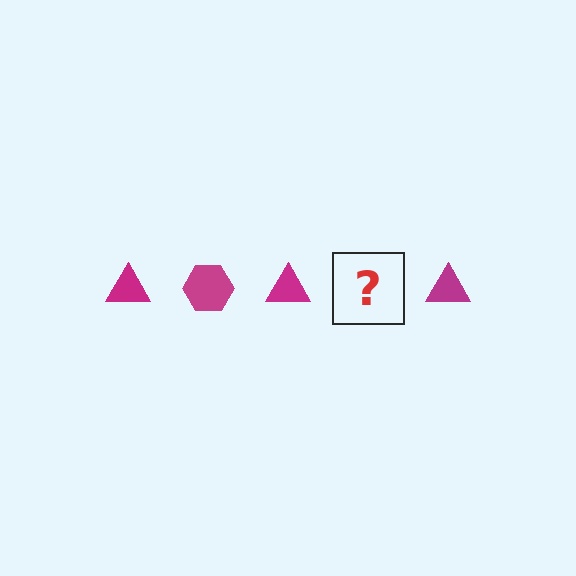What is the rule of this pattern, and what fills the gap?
The rule is that the pattern cycles through triangle, hexagon shapes in magenta. The gap should be filled with a magenta hexagon.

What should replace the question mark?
The question mark should be replaced with a magenta hexagon.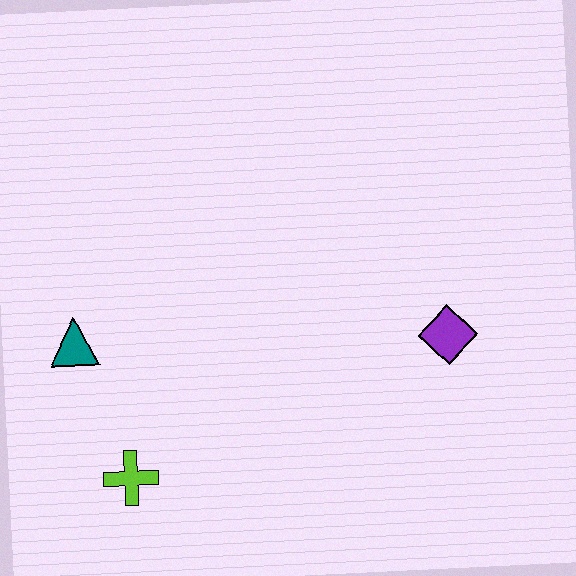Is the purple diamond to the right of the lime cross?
Yes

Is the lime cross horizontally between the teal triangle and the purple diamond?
Yes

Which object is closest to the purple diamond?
The lime cross is closest to the purple diamond.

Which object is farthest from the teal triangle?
The purple diamond is farthest from the teal triangle.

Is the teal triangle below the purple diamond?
No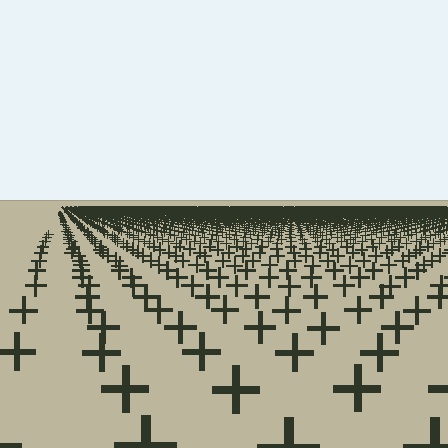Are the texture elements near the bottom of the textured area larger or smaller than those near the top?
Larger. Near the bottom, elements are closer to the viewer and appear at a bigger on-screen size.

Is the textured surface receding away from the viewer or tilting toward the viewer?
The surface is receding away from the viewer. Texture elements get smaller and denser toward the top.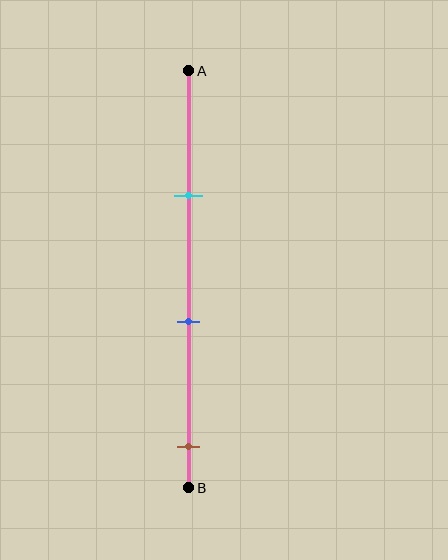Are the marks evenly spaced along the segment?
Yes, the marks are approximately evenly spaced.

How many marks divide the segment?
There are 3 marks dividing the segment.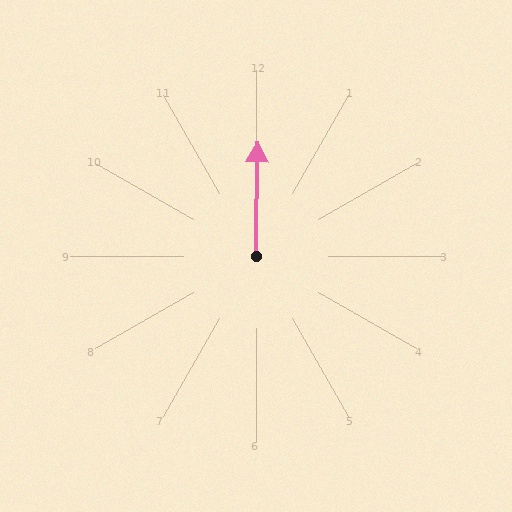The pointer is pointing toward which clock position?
Roughly 12 o'clock.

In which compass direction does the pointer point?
North.